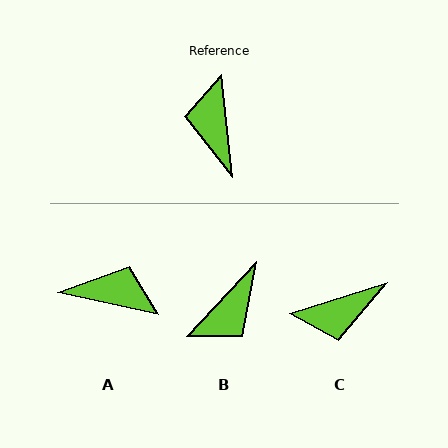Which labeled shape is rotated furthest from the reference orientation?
B, about 130 degrees away.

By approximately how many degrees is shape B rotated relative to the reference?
Approximately 130 degrees counter-clockwise.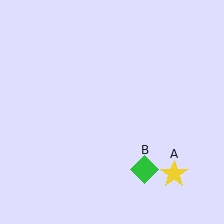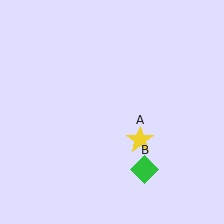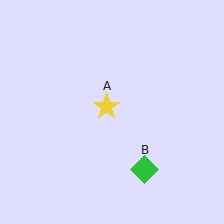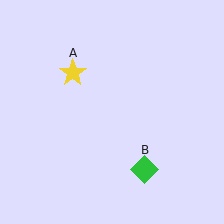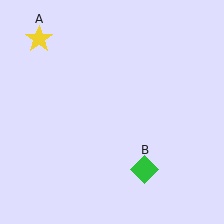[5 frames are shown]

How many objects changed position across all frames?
1 object changed position: yellow star (object A).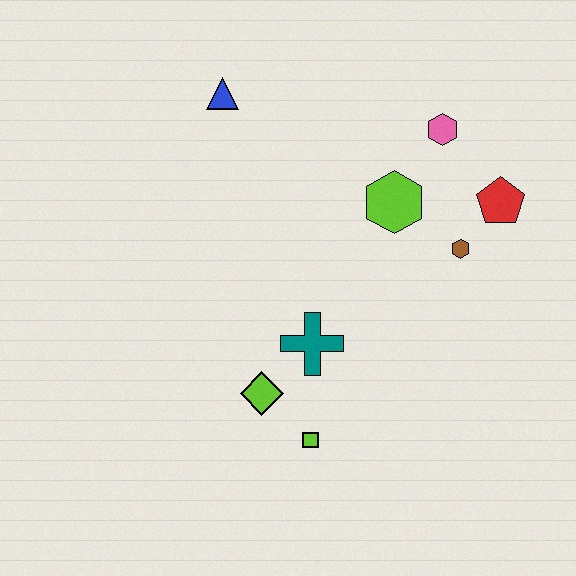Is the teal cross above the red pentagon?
No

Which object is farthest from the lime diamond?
The pink hexagon is farthest from the lime diamond.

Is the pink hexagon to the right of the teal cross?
Yes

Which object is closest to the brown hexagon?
The red pentagon is closest to the brown hexagon.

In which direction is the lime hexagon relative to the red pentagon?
The lime hexagon is to the left of the red pentagon.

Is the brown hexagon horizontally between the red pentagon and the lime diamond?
Yes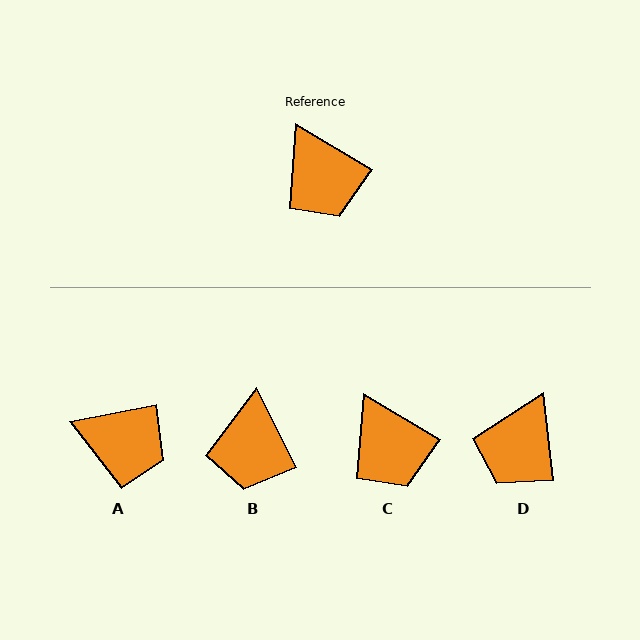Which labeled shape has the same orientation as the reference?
C.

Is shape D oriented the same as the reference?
No, it is off by about 52 degrees.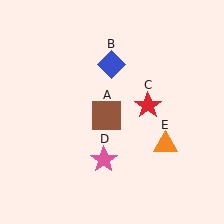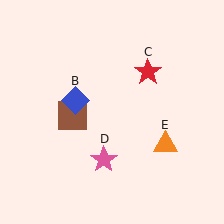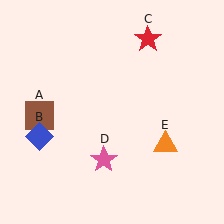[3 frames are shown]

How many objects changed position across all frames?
3 objects changed position: brown square (object A), blue diamond (object B), red star (object C).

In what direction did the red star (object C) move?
The red star (object C) moved up.